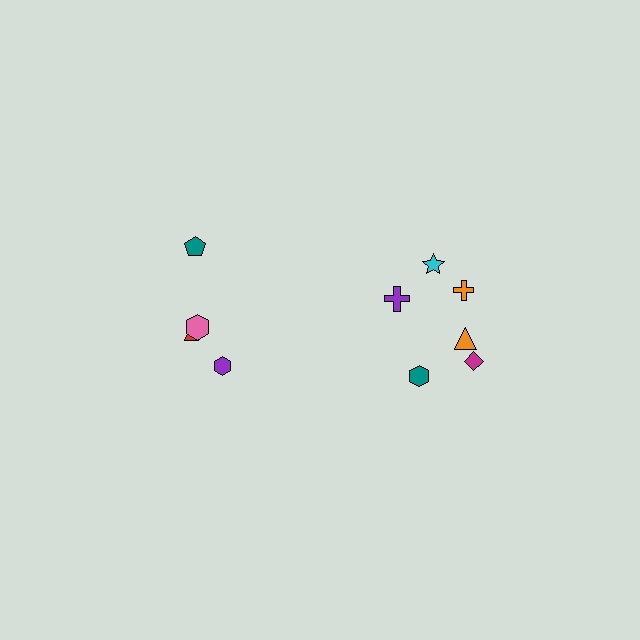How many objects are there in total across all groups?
There are 10 objects.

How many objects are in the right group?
There are 6 objects.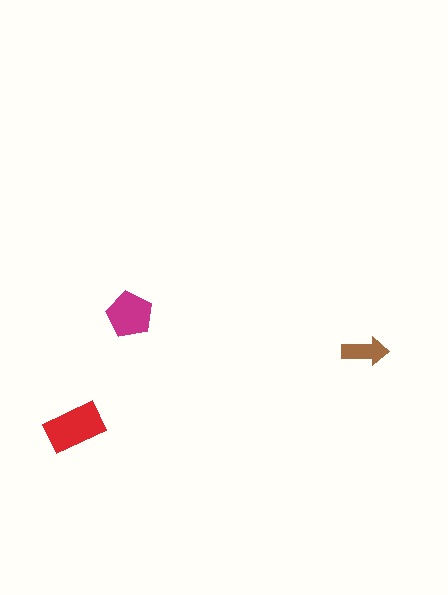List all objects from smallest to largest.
The brown arrow, the magenta pentagon, the red rectangle.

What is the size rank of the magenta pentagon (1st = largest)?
2nd.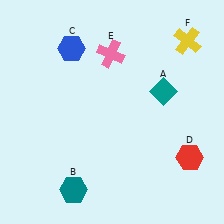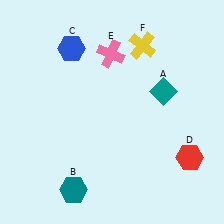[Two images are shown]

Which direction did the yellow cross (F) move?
The yellow cross (F) moved left.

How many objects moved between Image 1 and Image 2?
1 object moved between the two images.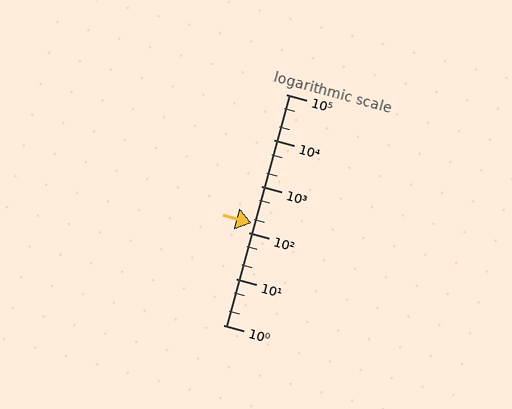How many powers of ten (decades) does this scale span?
The scale spans 5 decades, from 1 to 100000.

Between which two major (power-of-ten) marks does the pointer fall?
The pointer is between 100 and 1000.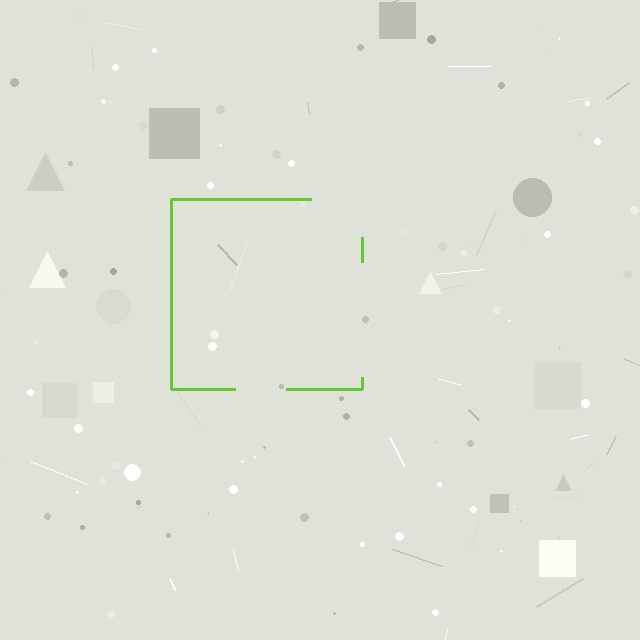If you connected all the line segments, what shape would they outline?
They would outline a square.